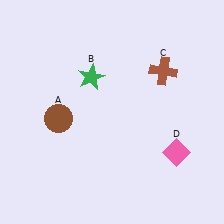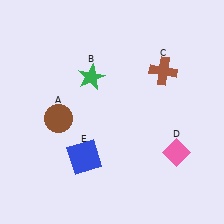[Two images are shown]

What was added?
A blue square (E) was added in Image 2.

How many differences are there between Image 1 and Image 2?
There is 1 difference between the two images.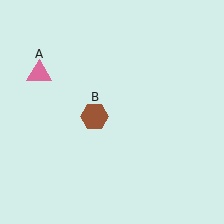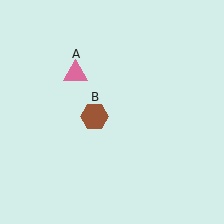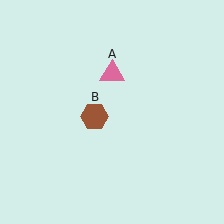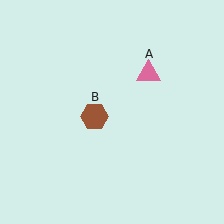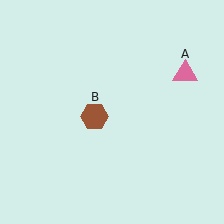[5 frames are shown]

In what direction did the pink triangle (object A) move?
The pink triangle (object A) moved right.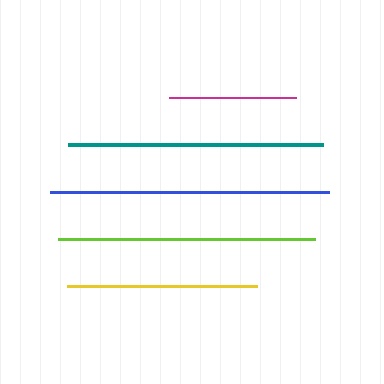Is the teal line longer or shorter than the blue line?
The blue line is longer than the teal line.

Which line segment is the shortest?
The magenta line is the shortest at approximately 127 pixels.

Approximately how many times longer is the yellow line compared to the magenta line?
The yellow line is approximately 1.5 times the length of the magenta line.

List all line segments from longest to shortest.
From longest to shortest: blue, lime, teal, yellow, magenta.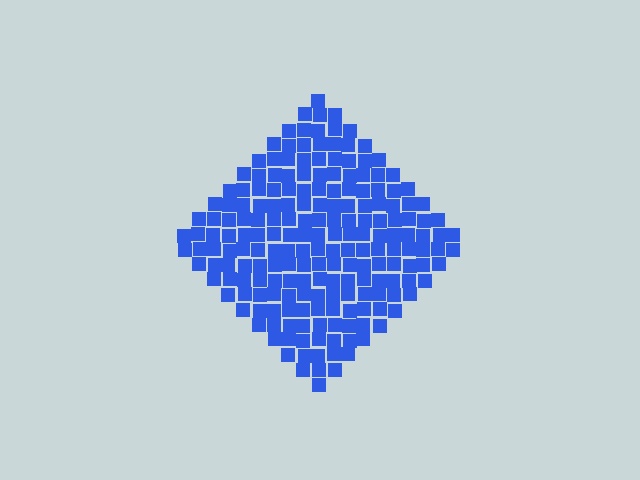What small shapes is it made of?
It is made of small squares.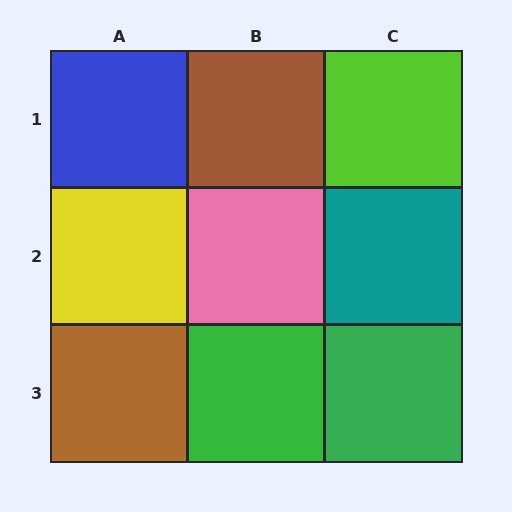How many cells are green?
2 cells are green.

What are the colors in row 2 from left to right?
Yellow, pink, teal.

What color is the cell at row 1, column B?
Brown.